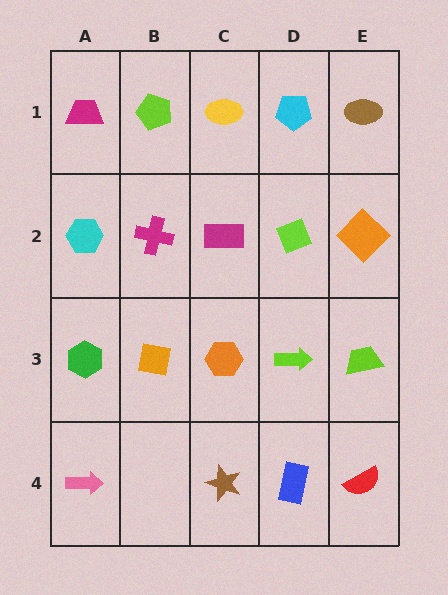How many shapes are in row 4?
4 shapes.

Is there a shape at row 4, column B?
No, that cell is empty.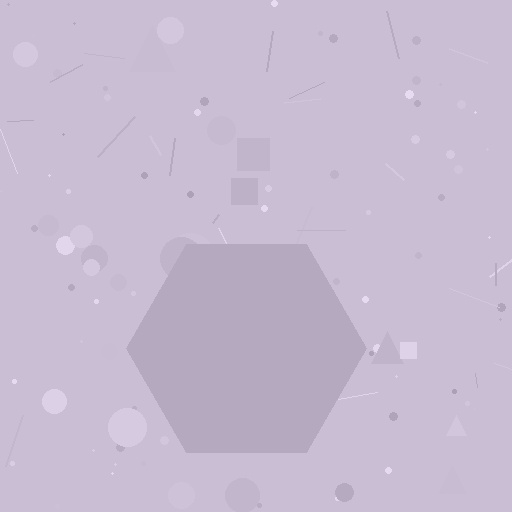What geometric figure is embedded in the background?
A hexagon is embedded in the background.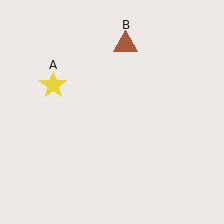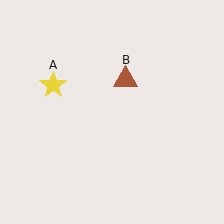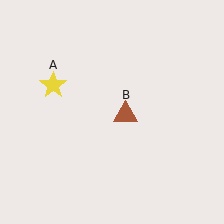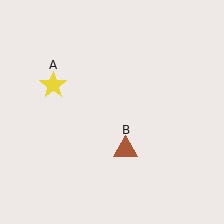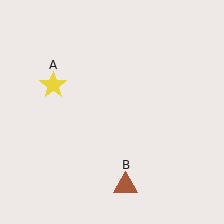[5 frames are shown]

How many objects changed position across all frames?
1 object changed position: brown triangle (object B).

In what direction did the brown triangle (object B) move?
The brown triangle (object B) moved down.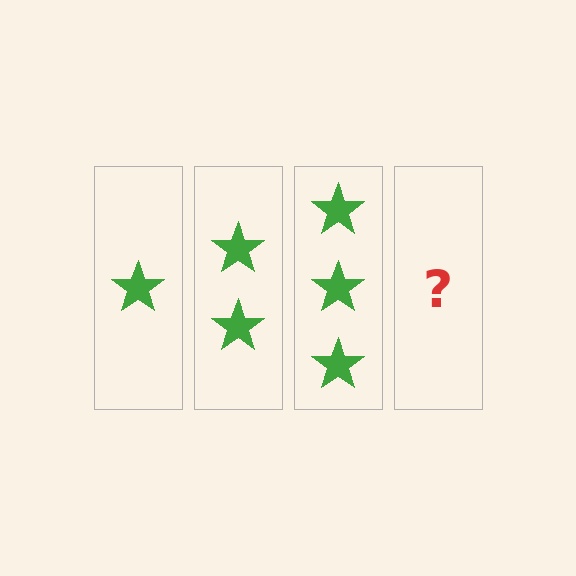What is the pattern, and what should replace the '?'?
The pattern is that each step adds one more star. The '?' should be 4 stars.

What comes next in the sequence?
The next element should be 4 stars.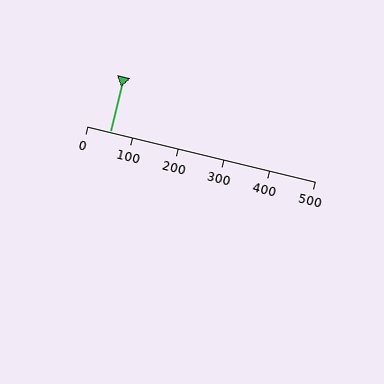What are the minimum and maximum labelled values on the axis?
The axis runs from 0 to 500.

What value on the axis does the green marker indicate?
The marker indicates approximately 50.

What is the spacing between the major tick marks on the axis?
The major ticks are spaced 100 apart.